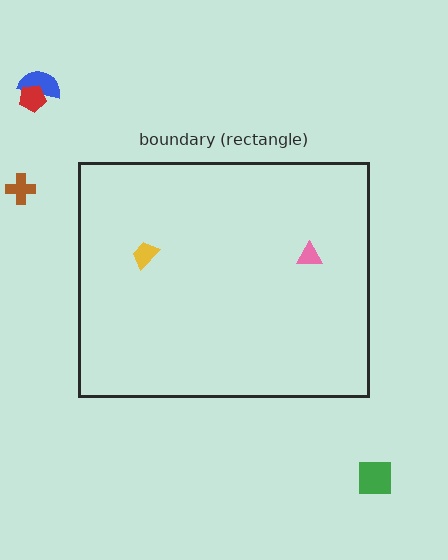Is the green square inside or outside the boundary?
Outside.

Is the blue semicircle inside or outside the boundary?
Outside.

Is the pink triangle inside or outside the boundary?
Inside.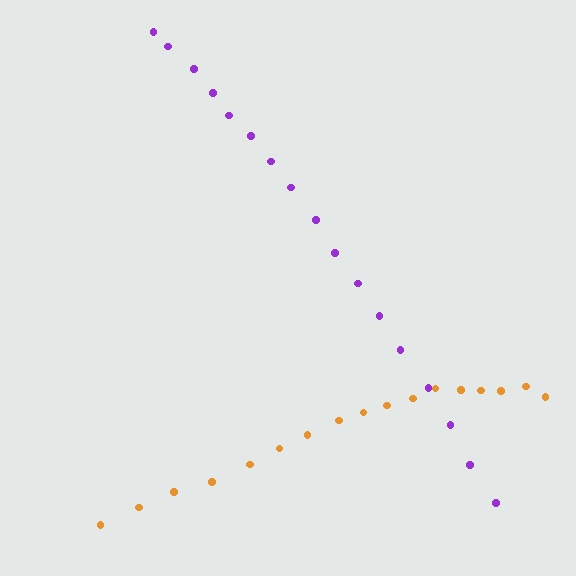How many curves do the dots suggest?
There are 2 distinct paths.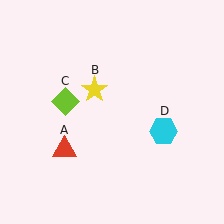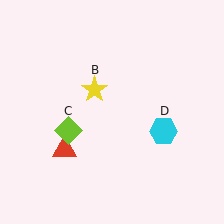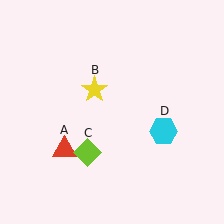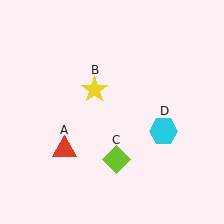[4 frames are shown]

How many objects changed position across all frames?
1 object changed position: lime diamond (object C).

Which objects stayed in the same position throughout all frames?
Red triangle (object A) and yellow star (object B) and cyan hexagon (object D) remained stationary.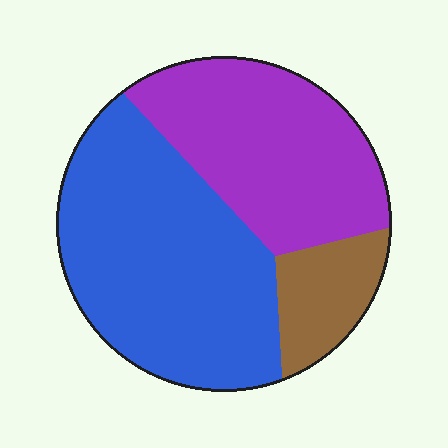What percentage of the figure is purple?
Purple covers around 35% of the figure.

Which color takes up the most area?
Blue, at roughly 50%.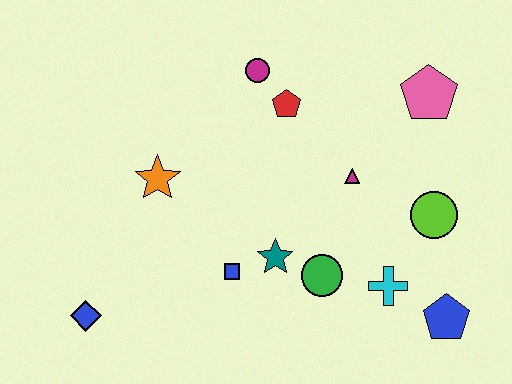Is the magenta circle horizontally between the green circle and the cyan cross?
No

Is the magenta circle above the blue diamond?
Yes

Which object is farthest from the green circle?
The blue diamond is farthest from the green circle.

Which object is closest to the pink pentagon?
The magenta triangle is closest to the pink pentagon.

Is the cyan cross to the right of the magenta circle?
Yes